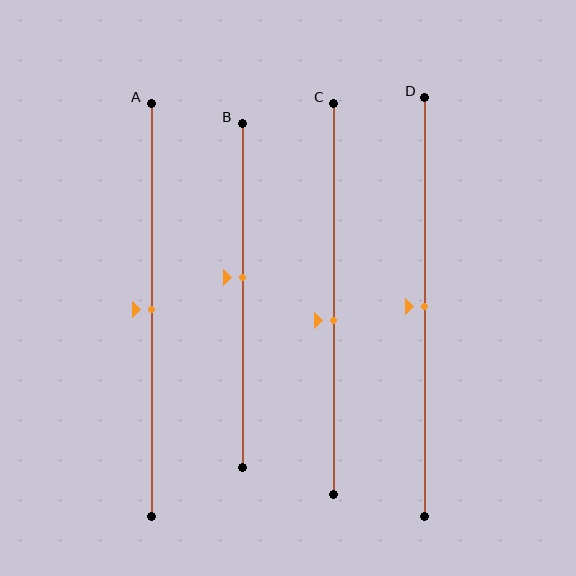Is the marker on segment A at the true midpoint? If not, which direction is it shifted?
Yes, the marker on segment A is at the true midpoint.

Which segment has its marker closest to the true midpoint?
Segment A has its marker closest to the true midpoint.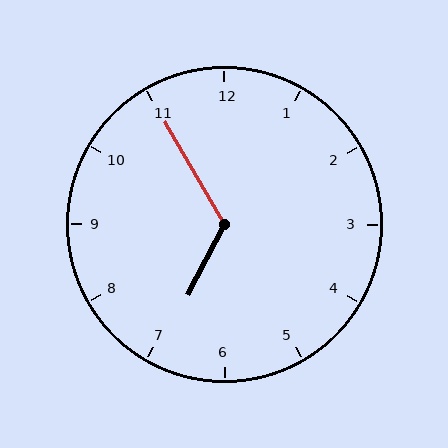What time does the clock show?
6:55.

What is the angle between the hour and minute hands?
Approximately 122 degrees.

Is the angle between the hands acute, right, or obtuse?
It is obtuse.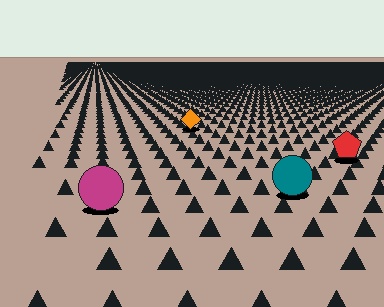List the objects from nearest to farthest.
From nearest to farthest: the magenta circle, the teal circle, the red pentagon, the orange diamond.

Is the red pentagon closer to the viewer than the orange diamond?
Yes. The red pentagon is closer — you can tell from the texture gradient: the ground texture is coarser near it.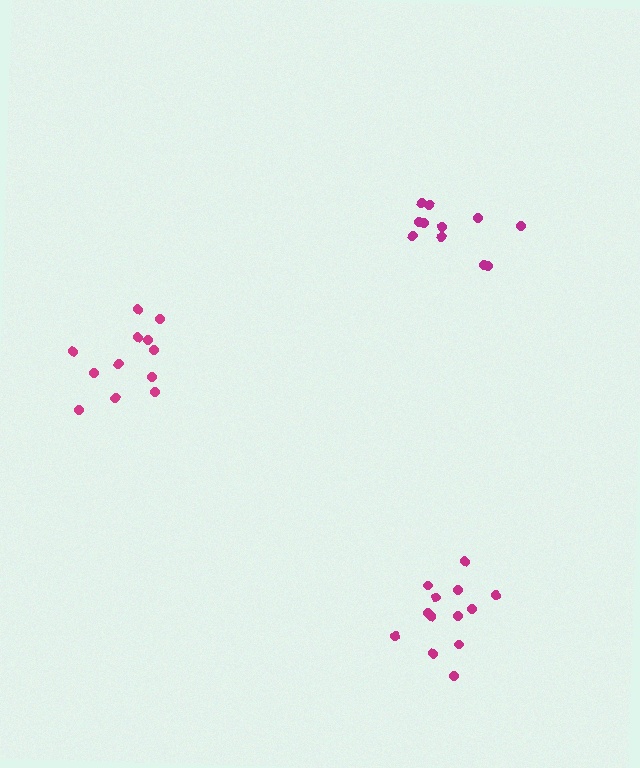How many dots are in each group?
Group 1: 11 dots, Group 2: 12 dots, Group 3: 14 dots (37 total).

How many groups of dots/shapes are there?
There are 3 groups.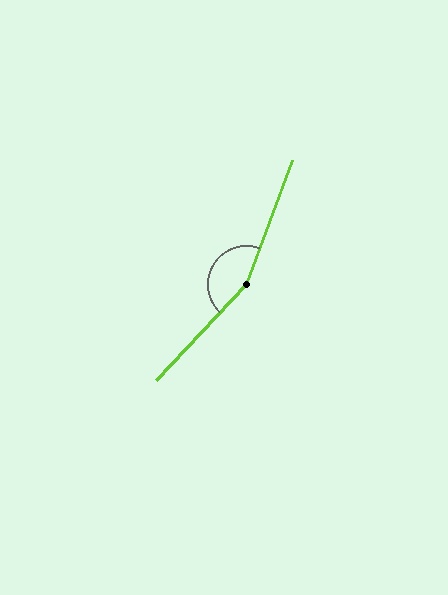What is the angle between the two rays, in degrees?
Approximately 157 degrees.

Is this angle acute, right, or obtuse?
It is obtuse.